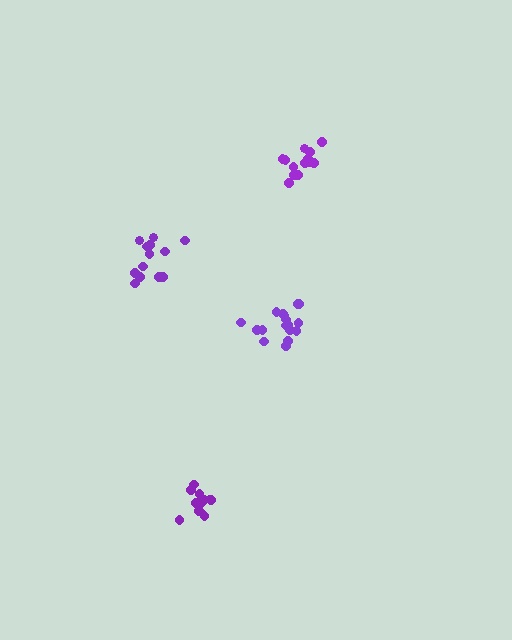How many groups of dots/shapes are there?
There are 4 groups.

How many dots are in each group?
Group 1: 13 dots, Group 2: 13 dots, Group 3: 17 dots, Group 4: 13 dots (56 total).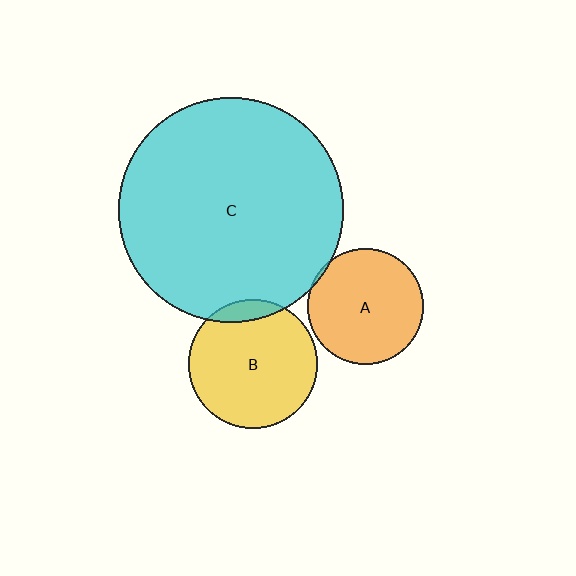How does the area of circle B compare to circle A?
Approximately 1.2 times.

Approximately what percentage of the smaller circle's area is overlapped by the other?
Approximately 5%.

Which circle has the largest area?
Circle C (cyan).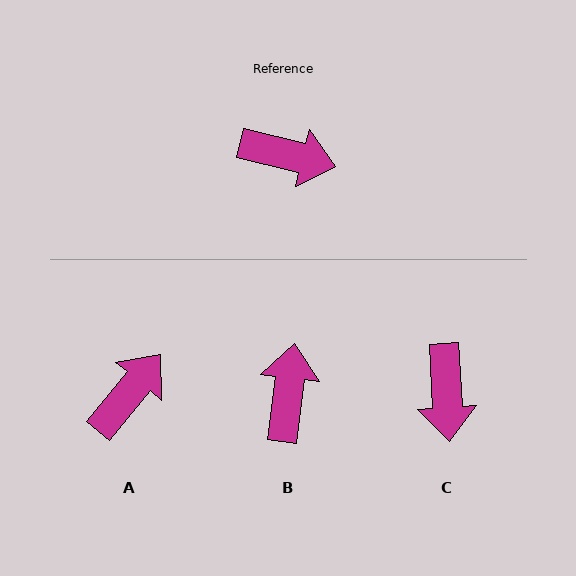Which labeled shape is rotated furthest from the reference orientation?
B, about 96 degrees away.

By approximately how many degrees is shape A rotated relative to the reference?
Approximately 64 degrees counter-clockwise.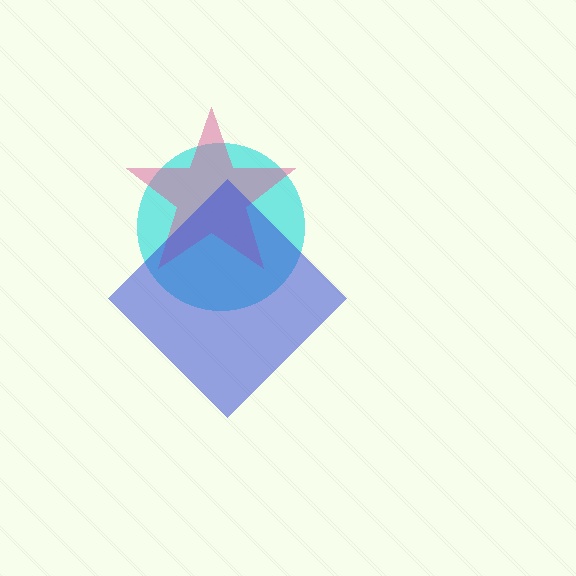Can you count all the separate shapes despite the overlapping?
Yes, there are 3 separate shapes.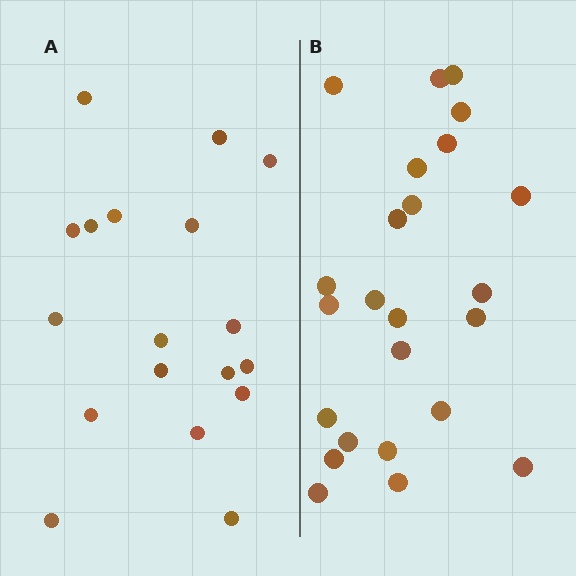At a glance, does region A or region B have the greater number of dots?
Region B (the right region) has more dots.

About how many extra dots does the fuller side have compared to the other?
Region B has about 6 more dots than region A.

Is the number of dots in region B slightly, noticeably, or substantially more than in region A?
Region B has noticeably more, but not dramatically so. The ratio is roughly 1.3 to 1.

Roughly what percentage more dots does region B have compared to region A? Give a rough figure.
About 35% more.